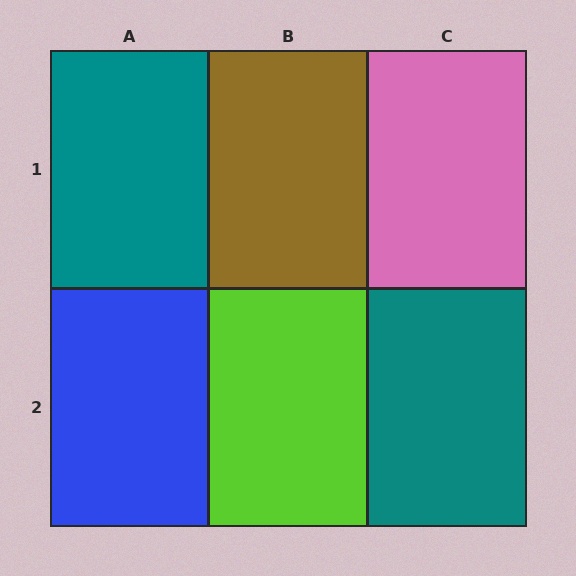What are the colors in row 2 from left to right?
Blue, lime, teal.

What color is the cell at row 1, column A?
Teal.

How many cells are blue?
1 cell is blue.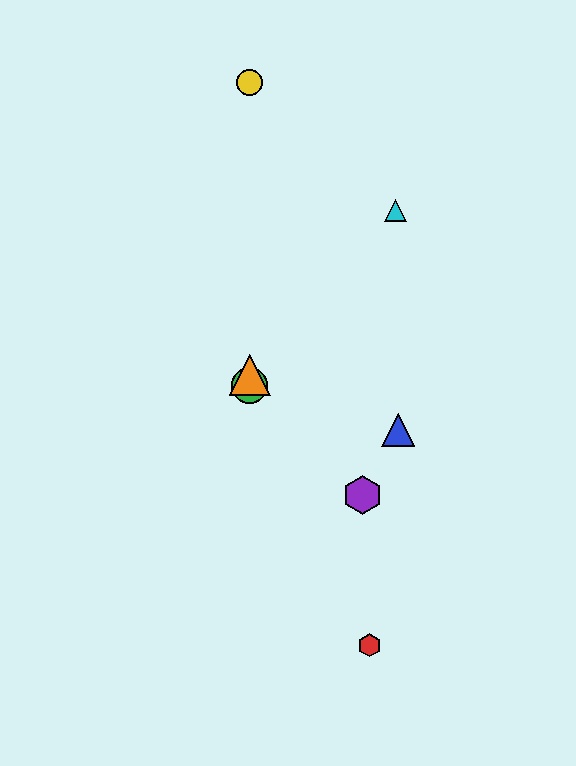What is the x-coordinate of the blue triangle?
The blue triangle is at x≈398.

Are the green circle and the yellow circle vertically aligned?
Yes, both are at x≈250.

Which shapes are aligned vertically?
The green circle, the yellow circle, the orange triangle are aligned vertically.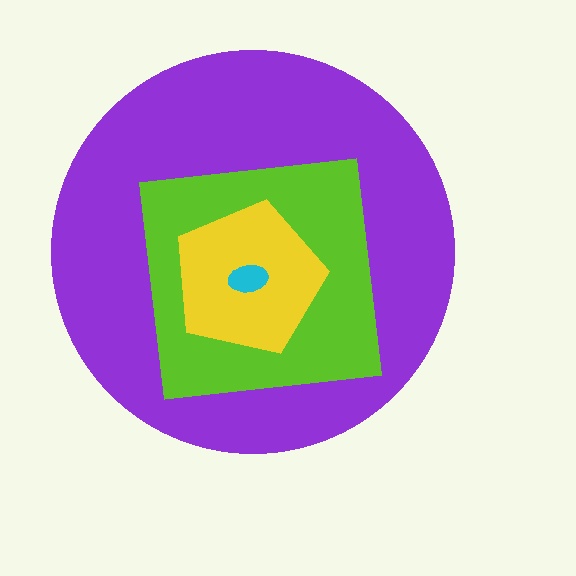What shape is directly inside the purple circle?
The lime square.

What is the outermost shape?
The purple circle.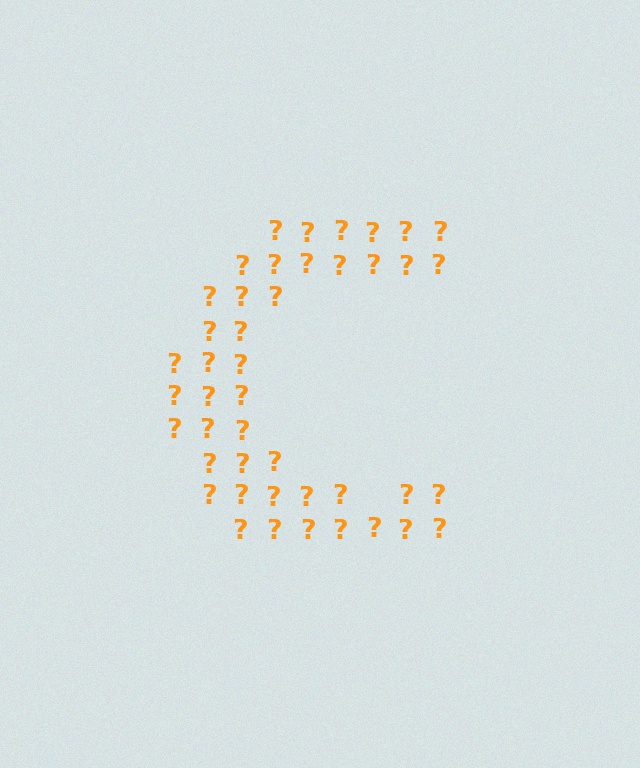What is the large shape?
The large shape is the letter C.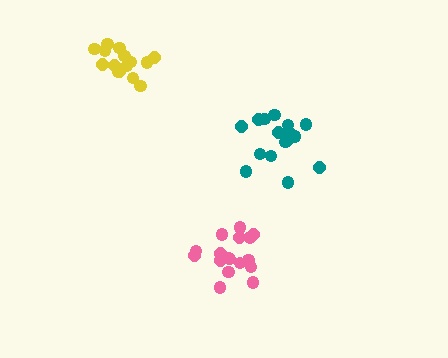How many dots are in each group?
Group 1: 17 dots, Group 2: 16 dots, Group 3: 15 dots (48 total).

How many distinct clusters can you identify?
There are 3 distinct clusters.